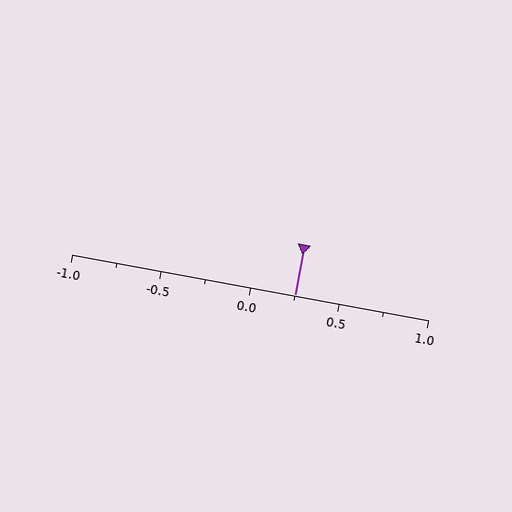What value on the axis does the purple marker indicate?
The marker indicates approximately 0.25.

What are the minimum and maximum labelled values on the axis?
The axis runs from -1.0 to 1.0.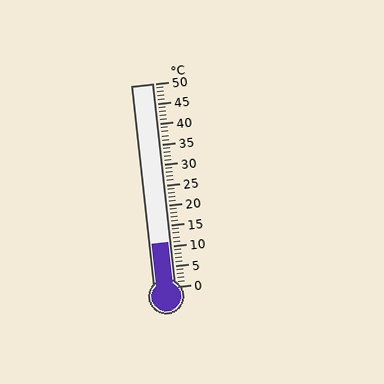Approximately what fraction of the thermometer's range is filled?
The thermometer is filled to approximately 20% of its range.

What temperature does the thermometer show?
The thermometer shows approximately 11°C.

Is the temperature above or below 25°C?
The temperature is below 25°C.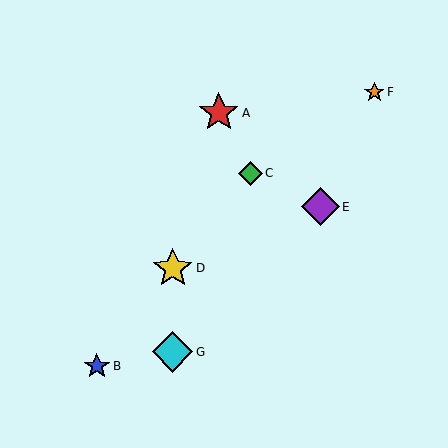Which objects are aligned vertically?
Objects D, G are aligned vertically.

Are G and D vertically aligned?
Yes, both are at x≈173.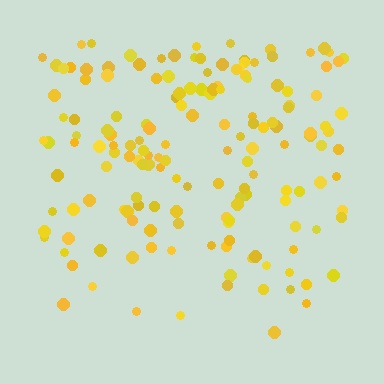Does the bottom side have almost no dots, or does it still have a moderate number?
Still a moderate number, just noticeably fewer than the top.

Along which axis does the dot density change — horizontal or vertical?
Vertical.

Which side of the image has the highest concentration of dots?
The top.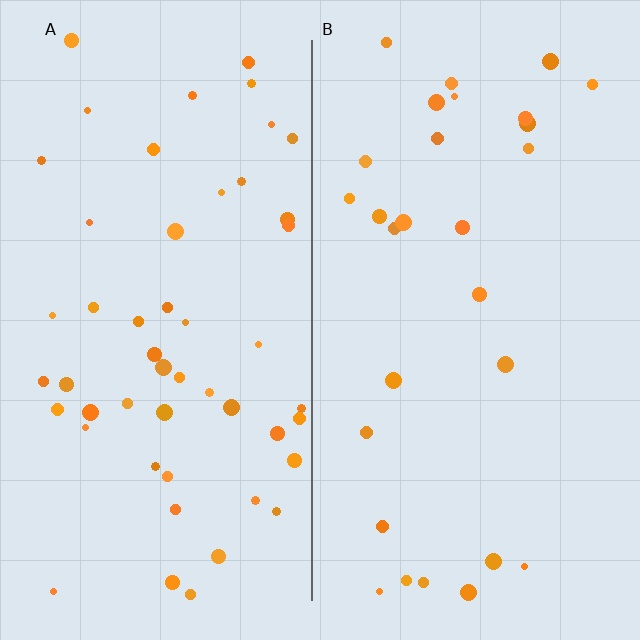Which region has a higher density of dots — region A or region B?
A (the left).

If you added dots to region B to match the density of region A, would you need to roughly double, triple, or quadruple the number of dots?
Approximately double.